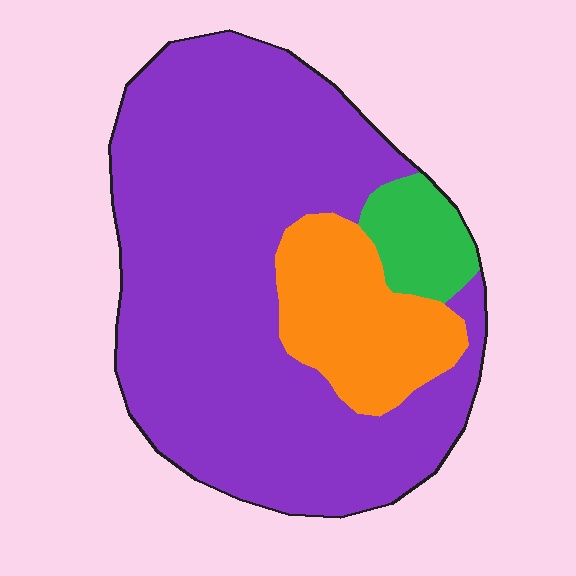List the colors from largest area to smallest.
From largest to smallest: purple, orange, green.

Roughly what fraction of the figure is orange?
Orange covers roughly 15% of the figure.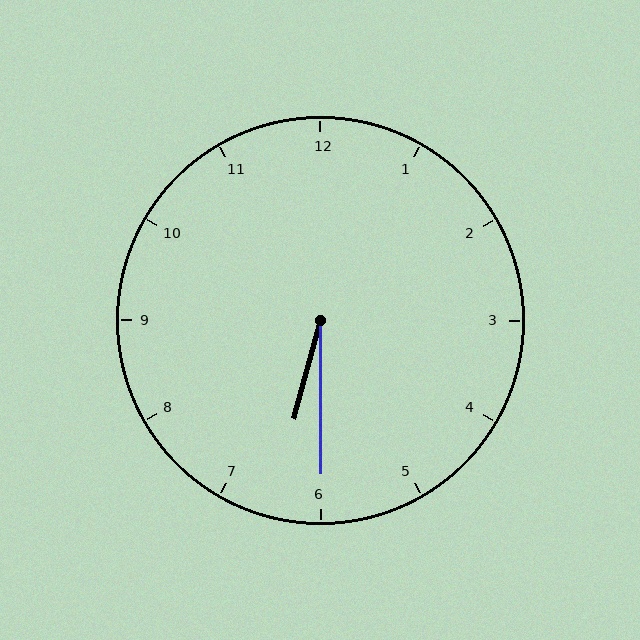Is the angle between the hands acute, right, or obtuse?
It is acute.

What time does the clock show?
6:30.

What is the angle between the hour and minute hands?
Approximately 15 degrees.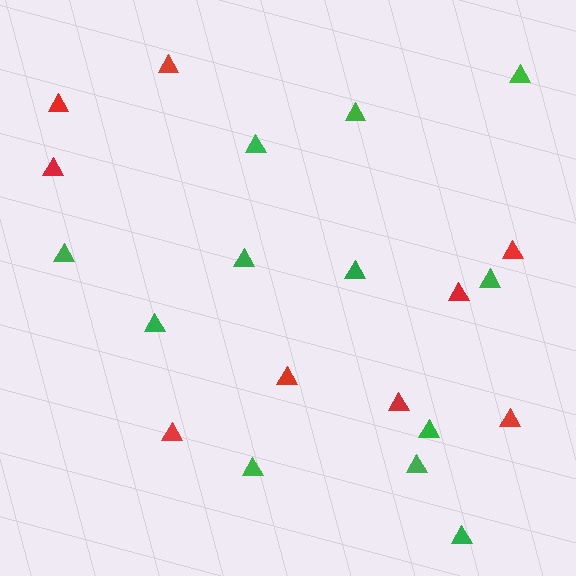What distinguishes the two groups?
There are 2 groups: one group of red triangles (9) and one group of green triangles (12).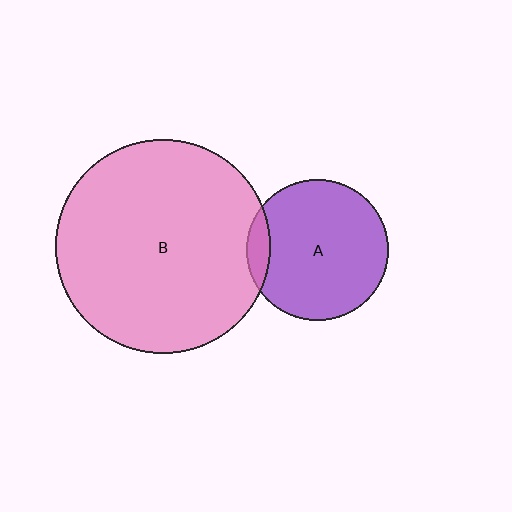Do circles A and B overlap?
Yes.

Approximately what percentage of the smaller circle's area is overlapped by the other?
Approximately 10%.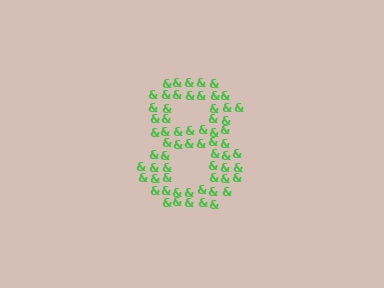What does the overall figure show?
The overall figure shows the digit 8.